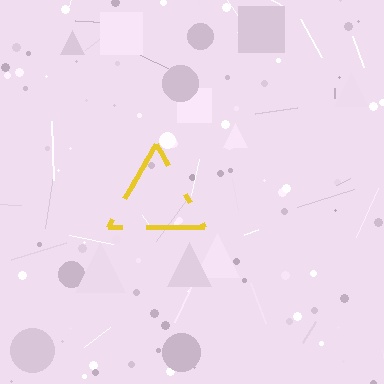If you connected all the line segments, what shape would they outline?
They would outline a triangle.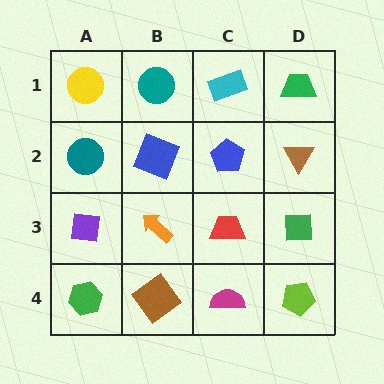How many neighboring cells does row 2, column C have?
4.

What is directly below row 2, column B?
An orange arrow.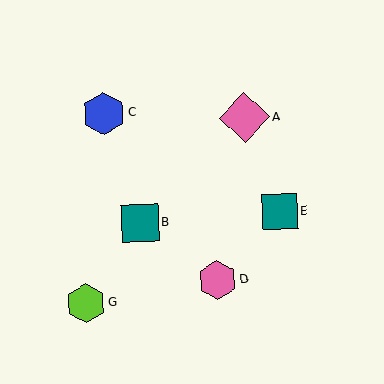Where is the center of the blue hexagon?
The center of the blue hexagon is at (104, 114).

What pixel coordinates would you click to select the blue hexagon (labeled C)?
Click at (104, 114) to select the blue hexagon C.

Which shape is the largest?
The pink diamond (labeled A) is the largest.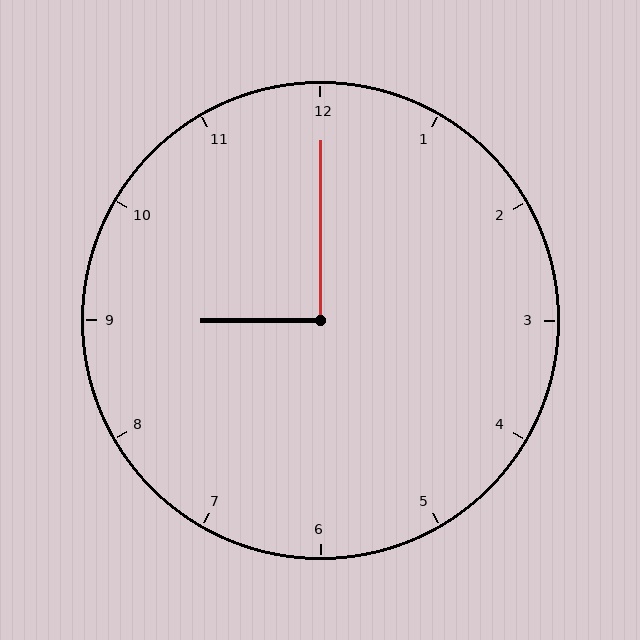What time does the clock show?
9:00.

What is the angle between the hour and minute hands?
Approximately 90 degrees.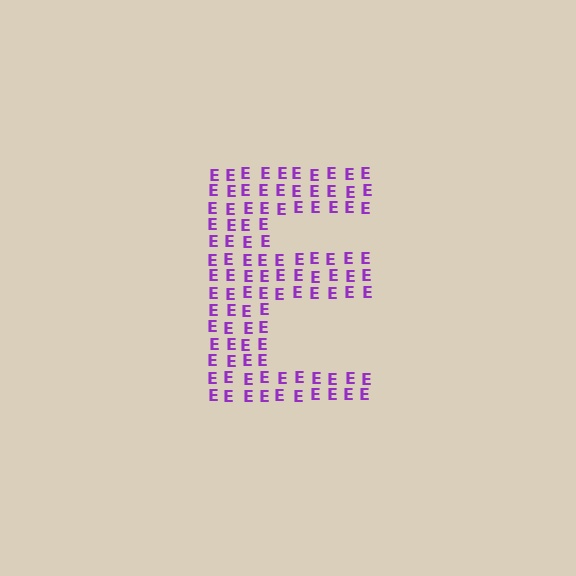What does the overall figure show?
The overall figure shows the letter E.